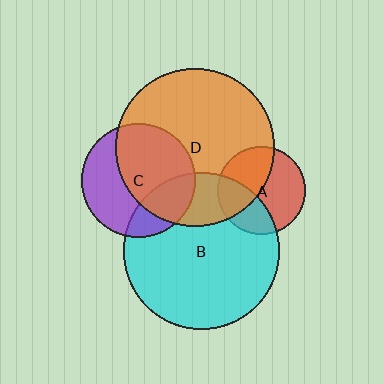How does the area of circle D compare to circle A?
Approximately 3.3 times.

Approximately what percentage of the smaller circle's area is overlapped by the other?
Approximately 45%.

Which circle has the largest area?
Circle D (orange).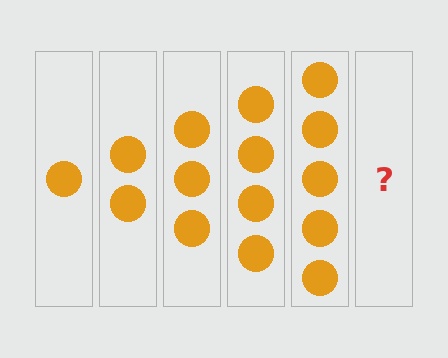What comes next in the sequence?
The next element should be 6 circles.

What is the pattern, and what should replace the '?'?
The pattern is that each step adds one more circle. The '?' should be 6 circles.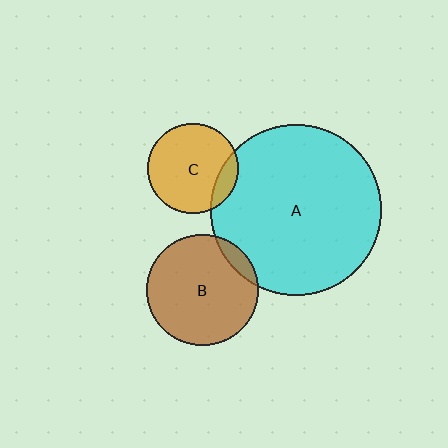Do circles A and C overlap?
Yes.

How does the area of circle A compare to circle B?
Approximately 2.3 times.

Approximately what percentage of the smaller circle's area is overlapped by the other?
Approximately 15%.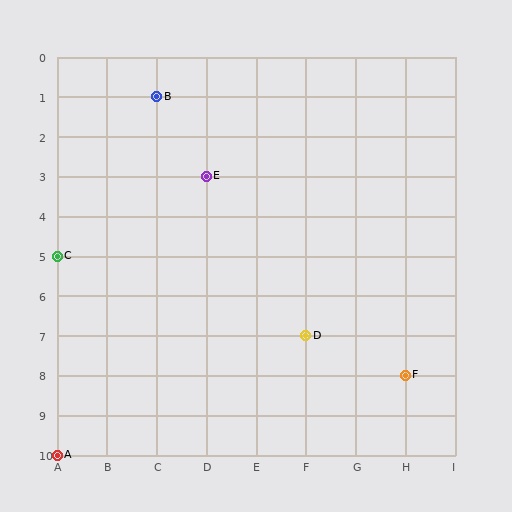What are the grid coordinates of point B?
Point B is at grid coordinates (C, 1).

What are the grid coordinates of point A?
Point A is at grid coordinates (A, 10).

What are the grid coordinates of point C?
Point C is at grid coordinates (A, 5).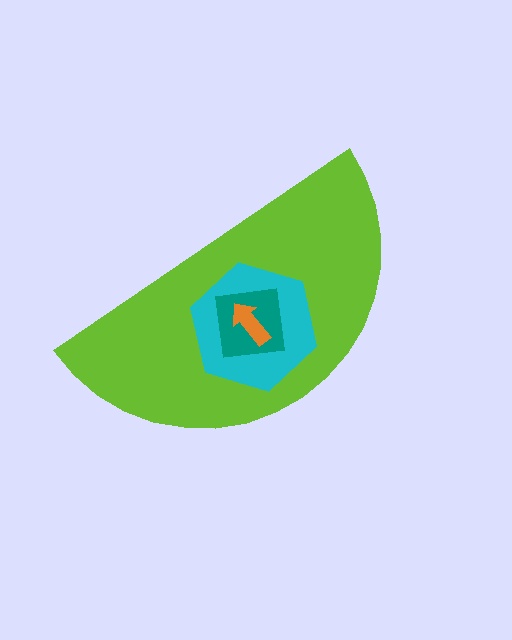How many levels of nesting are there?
4.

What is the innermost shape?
The orange arrow.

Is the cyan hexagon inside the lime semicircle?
Yes.